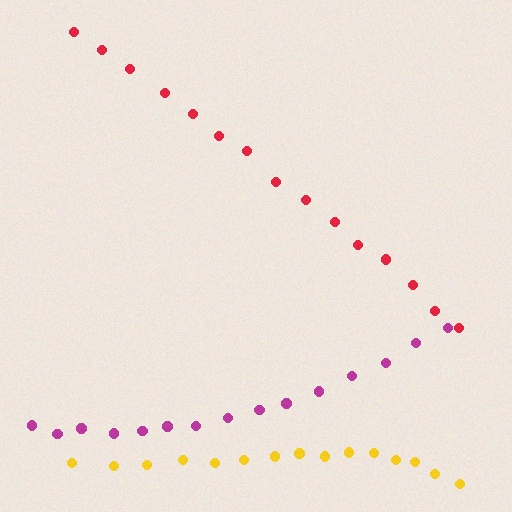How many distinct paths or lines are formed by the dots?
There are 3 distinct paths.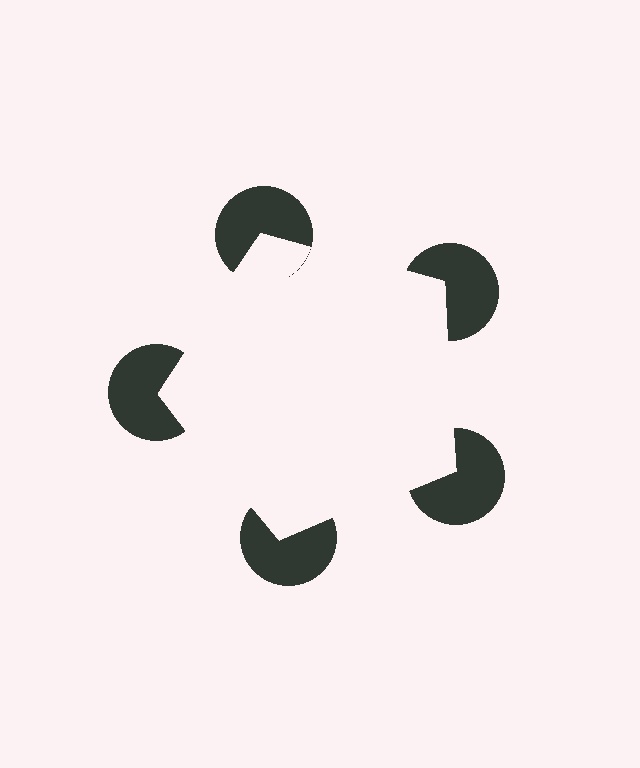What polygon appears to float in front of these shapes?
An illusory pentagon — its edges are inferred from the aligned wedge cuts in the pac-man discs, not physically drawn.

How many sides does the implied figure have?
5 sides.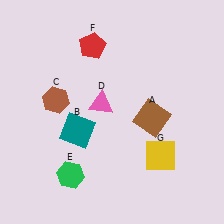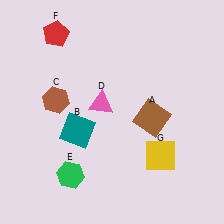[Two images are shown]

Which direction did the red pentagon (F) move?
The red pentagon (F) moved left.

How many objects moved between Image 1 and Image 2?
1 object moved between the two images.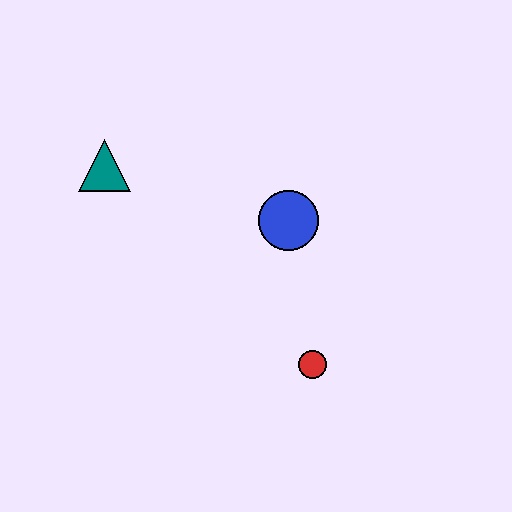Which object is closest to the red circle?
The blue circle is closest to the red circle.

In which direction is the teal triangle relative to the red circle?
The teal triangle is to the left of the red circle.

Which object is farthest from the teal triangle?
The red circle is farthest from the teal triangle.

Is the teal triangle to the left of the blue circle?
Yes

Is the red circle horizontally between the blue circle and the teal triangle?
No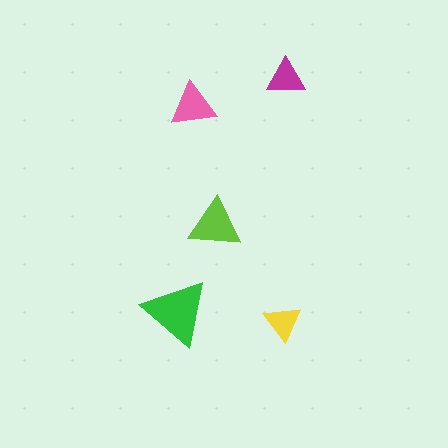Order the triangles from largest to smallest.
the green one, the lime one, the pink one, the magenta one, the yellow one.